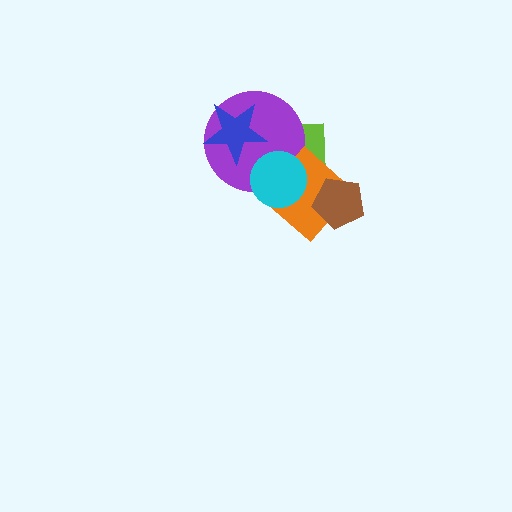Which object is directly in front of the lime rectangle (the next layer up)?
The purple circle is directly in front of the lime rectangle.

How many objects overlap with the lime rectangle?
4 objects overlap with the lime rectangle.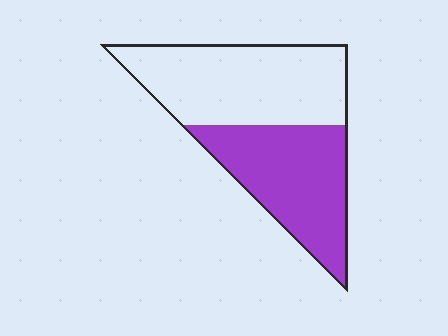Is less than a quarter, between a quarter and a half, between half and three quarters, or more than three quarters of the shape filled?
Between a quarter and a half.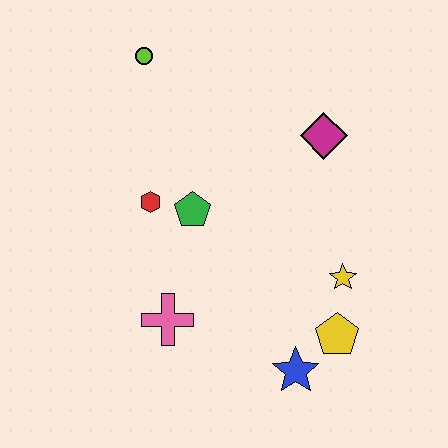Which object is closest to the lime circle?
The red hexagon is closest to the lime circle.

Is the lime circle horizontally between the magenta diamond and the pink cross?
No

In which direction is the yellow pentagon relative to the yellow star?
The yellow pentagon is below the yellow star.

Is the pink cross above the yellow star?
No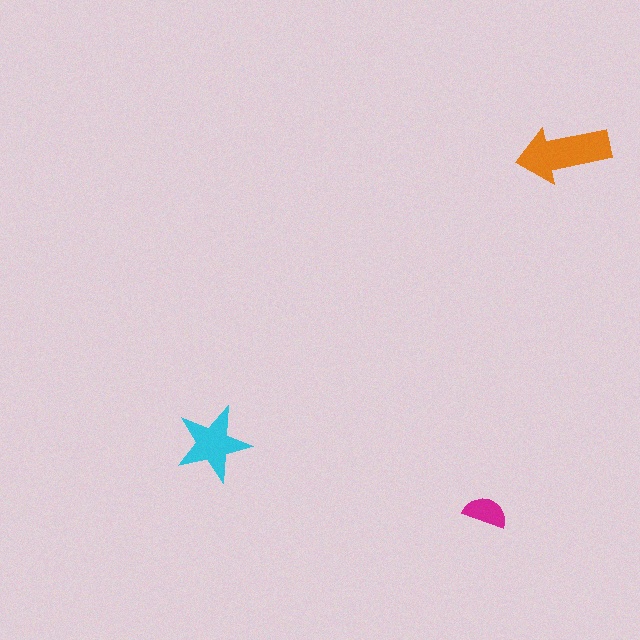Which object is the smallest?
The magenta semicircle.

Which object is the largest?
The orange arrow.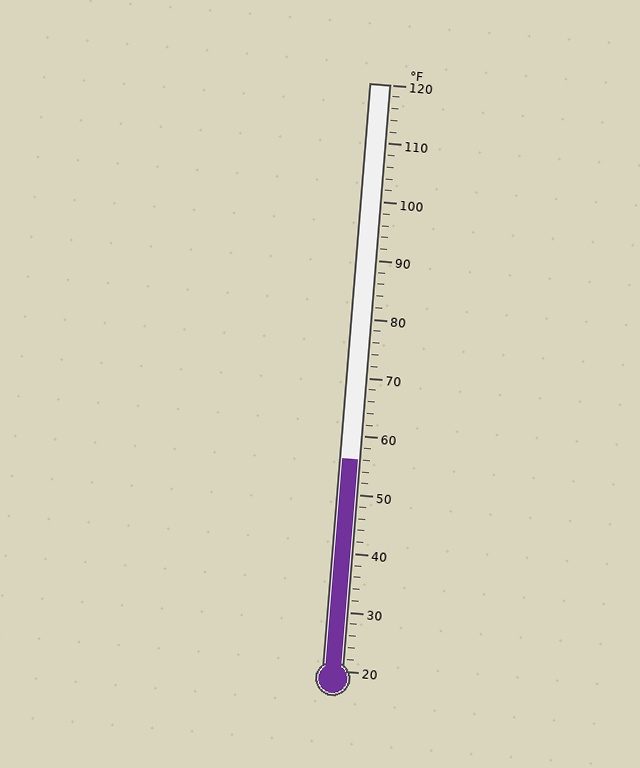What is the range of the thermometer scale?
The thermometer scale ranges from 20°F to 120°F.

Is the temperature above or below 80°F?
The temperature is below 80°F.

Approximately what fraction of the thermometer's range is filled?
The thermometer is filled to approximately 35% of its range.